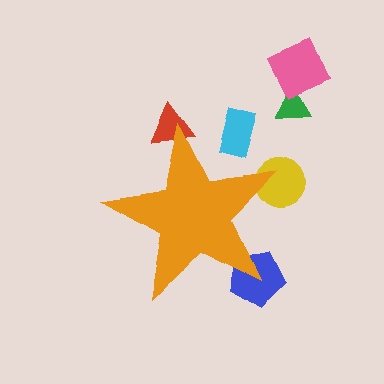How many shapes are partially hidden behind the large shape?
4 shapes are partially hidden.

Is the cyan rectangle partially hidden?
Yes, the cyan rectangle is partially hidden behind the orange star.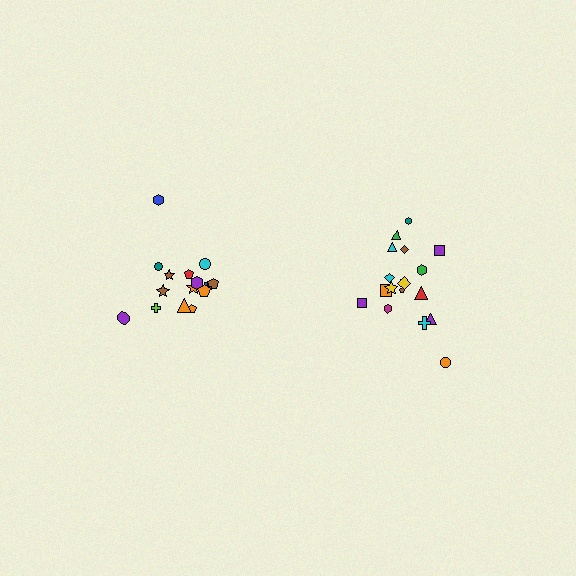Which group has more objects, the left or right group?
The right group.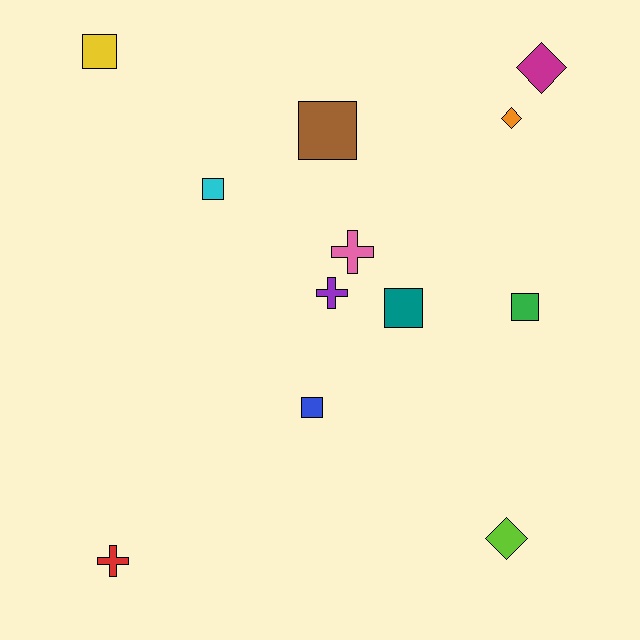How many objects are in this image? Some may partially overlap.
There are 12 objects.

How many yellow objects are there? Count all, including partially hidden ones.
There is 1 yellow object.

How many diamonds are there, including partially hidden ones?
There are 3 diamonds.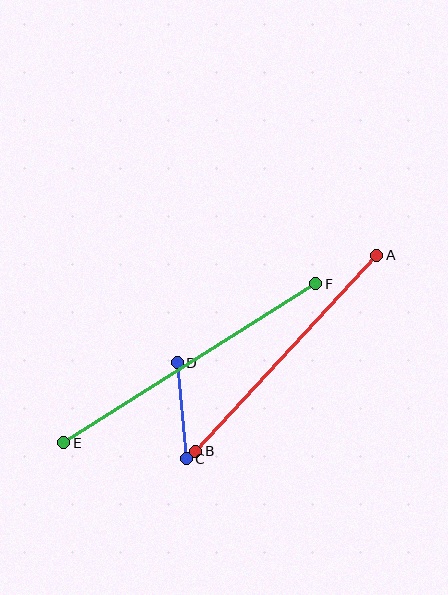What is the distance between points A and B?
The distance is approximately 267 pixels.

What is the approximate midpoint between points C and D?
The midpoint is at approximately (182, 411) pixels.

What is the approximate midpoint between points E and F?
The midpoint is at approximately (190, 363) pixels.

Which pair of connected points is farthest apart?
Points E and F are farthest apart.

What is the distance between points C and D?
The distance is approximately 96 pixels.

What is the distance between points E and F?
The distance is approximately 298 pixels.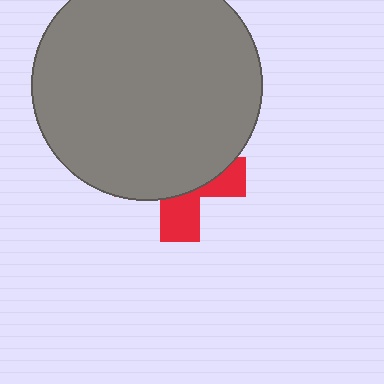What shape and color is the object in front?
The object in front is a gray circle.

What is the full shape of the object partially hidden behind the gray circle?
The partially hidden object is a red cross.